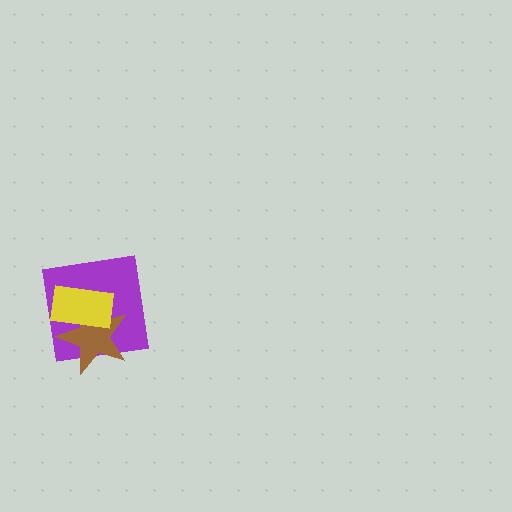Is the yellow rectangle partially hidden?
No, no other shape covers it.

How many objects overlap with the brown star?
2 objects overlap with the brown star.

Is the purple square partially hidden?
Yes, it is partially covered by another shape.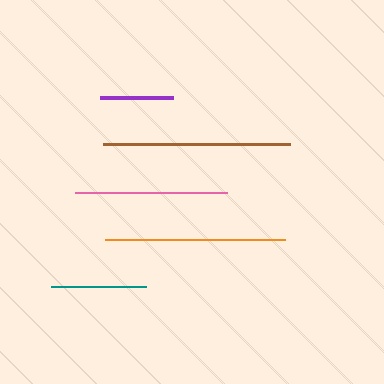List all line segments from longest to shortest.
From longest to shortest: brown, orange, pink, teal, purple.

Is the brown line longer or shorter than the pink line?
The brown line is longer than the pink line.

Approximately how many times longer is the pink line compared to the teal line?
The pink line is approximately 1.6 times the length of the teal line.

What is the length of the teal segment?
The teal segment is approximately 95 pixels long.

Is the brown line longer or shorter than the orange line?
The brown line is longer than the orange line.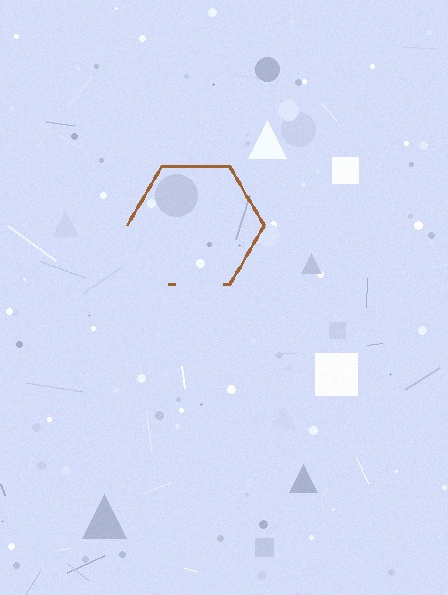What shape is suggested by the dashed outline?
The dashed outline suggests a hexagon.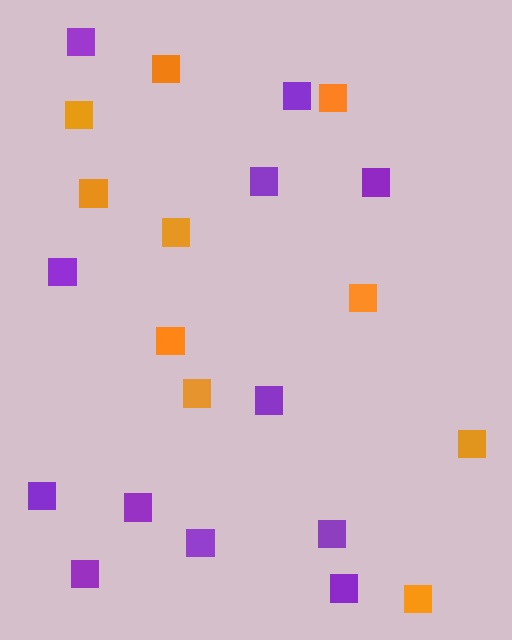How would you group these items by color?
There are 2 groups: one group of orange squares (10) and one group of purple squares (12).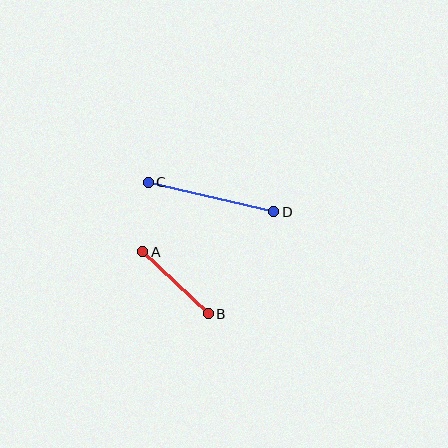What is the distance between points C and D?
The distance is approximately 129 pixels.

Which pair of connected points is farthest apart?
Points C and D are farthest apart.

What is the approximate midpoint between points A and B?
The midpoint is at approximately (175, 283) pixels.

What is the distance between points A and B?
The distance is approximately 90 pixels.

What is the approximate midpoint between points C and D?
The midpoint is at approximately (211, 197) pixels.